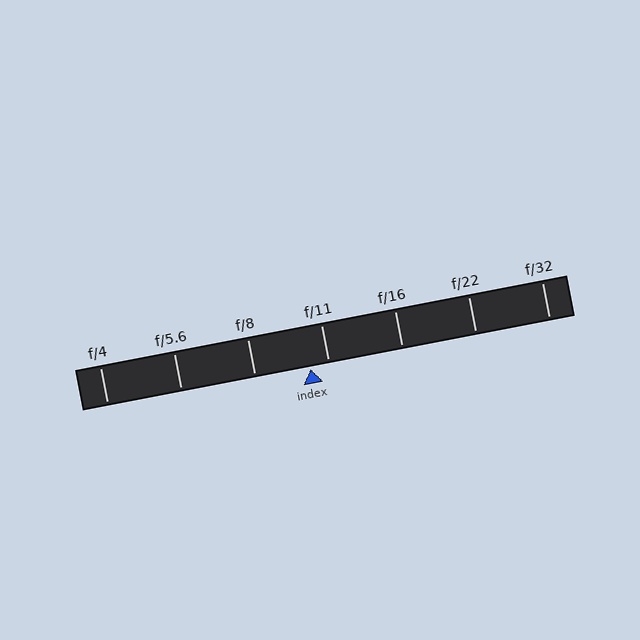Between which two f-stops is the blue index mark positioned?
The index mark is between f/8 and f/11.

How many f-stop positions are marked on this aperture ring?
There are 7 f-stop positions marked.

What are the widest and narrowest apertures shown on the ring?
The widest aperture shown is f/4 and the narrowest is f/32.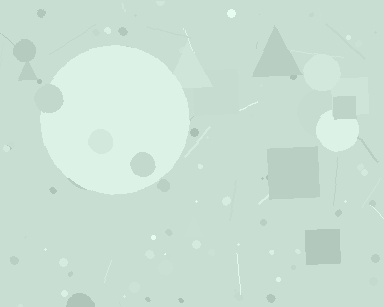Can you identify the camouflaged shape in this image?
The camouflaged shape is a circle.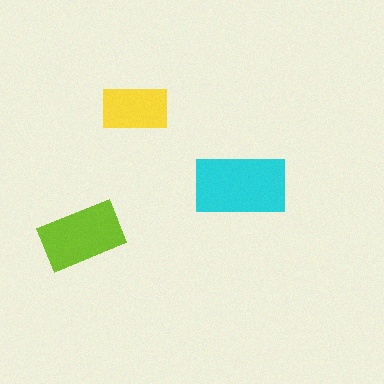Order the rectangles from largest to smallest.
the cyan one, the lime one, the yellow one.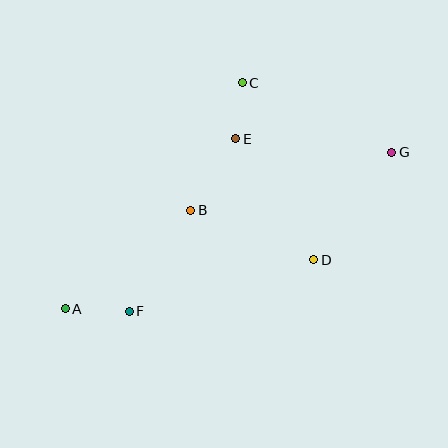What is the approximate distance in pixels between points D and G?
The distance between D and G is approximately 133 pixels.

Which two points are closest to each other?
Points C and E are closest to each other.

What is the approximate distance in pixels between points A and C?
The distance between A and C is approximately 287 pixels.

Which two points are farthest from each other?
Points A and G are farthest from each other.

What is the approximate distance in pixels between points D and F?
The distance between D and F is approximately 192 pixels.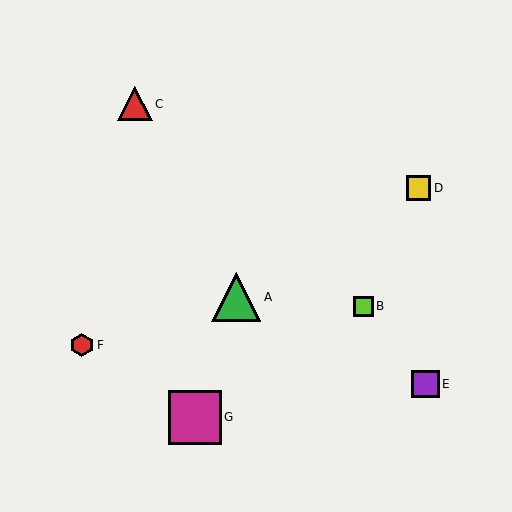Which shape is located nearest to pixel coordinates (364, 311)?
The lime square (labeled B) at (363, 306) is nearest to that location.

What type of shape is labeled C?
Shape C is a red triangle.